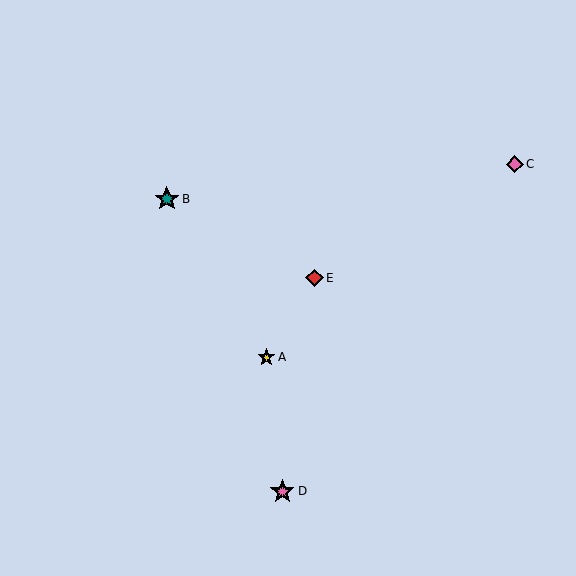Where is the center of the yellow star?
The center of the yellow star is at (266, 357).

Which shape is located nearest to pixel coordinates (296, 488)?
The pink star (labeled D) at (282, 491) is nearest to that location.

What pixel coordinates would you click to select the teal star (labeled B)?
Click at (167, 199) to select the teal star B.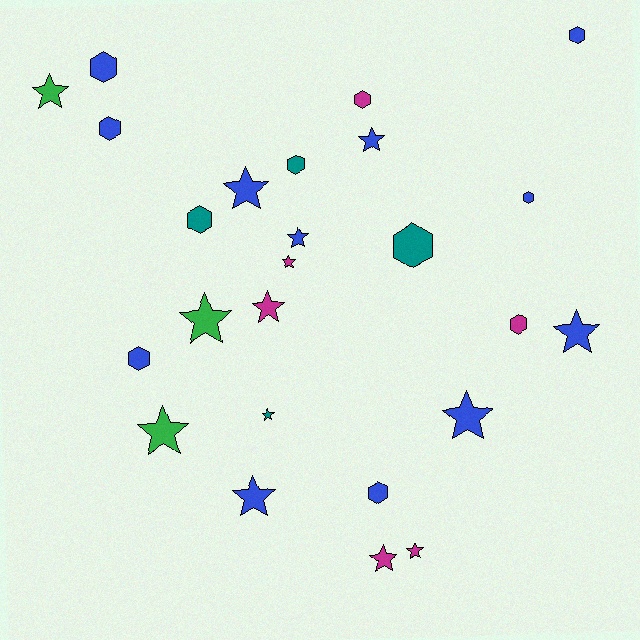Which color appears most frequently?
Blue, with 12 objects.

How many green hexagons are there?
There are no green hexagons.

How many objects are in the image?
There are 25 objects.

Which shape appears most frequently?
Star, with 14 objects.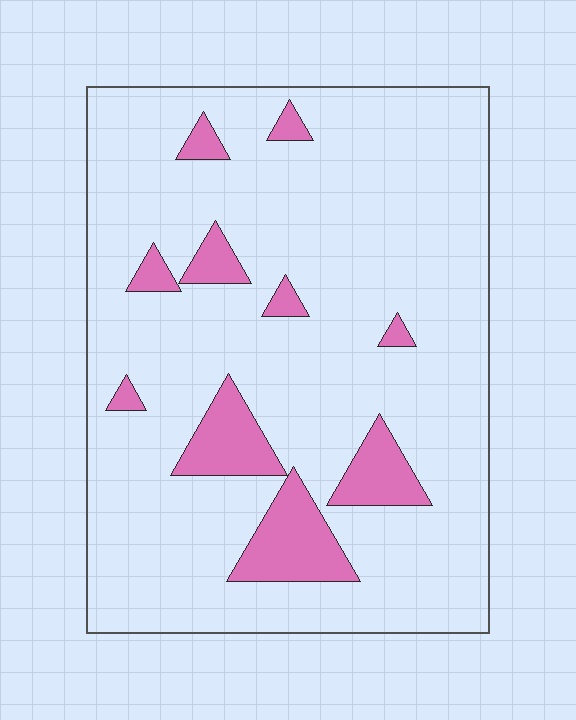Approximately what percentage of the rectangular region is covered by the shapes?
Approximately 15%.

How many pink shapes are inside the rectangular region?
10.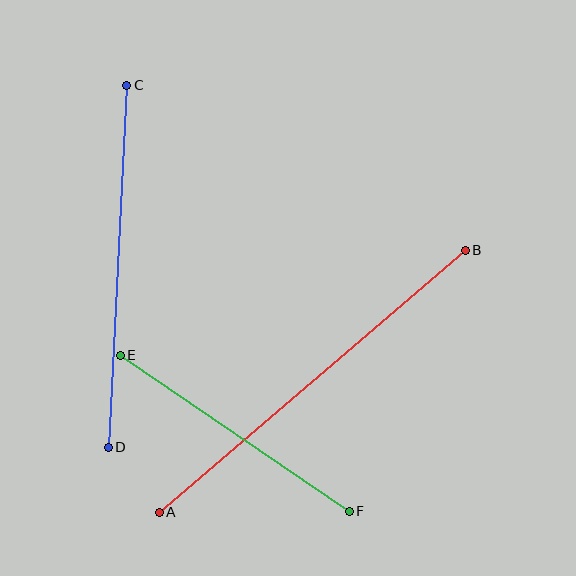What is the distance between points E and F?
The distance is approximately 277 pixels.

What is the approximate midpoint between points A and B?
The midpoint is at approximately (312, 381) pixels.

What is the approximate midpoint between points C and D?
The midpoint is at approximately (118, 266) pixels.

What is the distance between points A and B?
The distance is approximately 403 pixels.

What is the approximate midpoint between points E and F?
The midpoint is at approximately (235, 433) pixels.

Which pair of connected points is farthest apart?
Points A and B are farthest apart.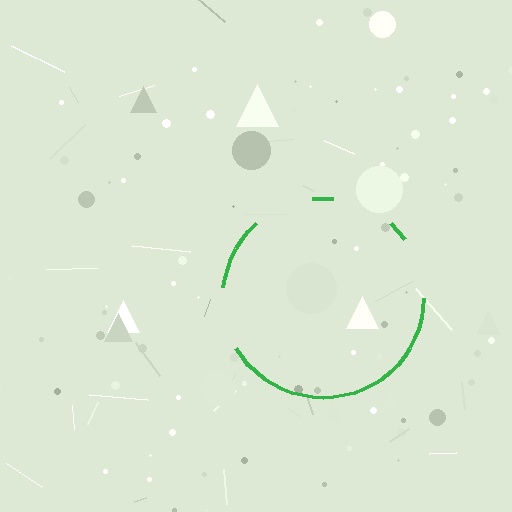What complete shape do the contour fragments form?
The contour fragments form a circle.